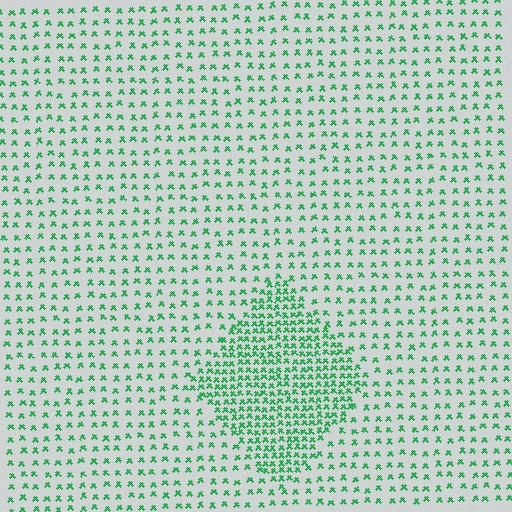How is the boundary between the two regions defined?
The boundary is defined by a change in element density (approximately 2.3x ratio). All elements are the same color, size, and shape.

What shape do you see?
I see a diamond.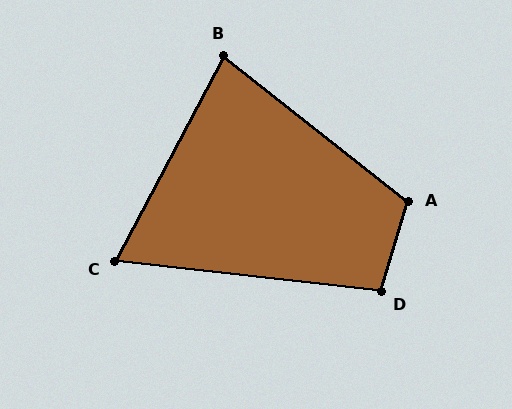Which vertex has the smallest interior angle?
C, at approximately 69 degrees.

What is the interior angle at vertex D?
Approximately 100 degrees (obtuse).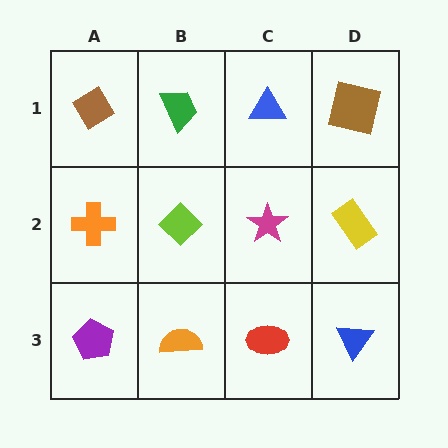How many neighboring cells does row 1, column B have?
3.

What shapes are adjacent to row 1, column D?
A yellow rectangle (row 2, column D), a blue triangle (row 1, column C).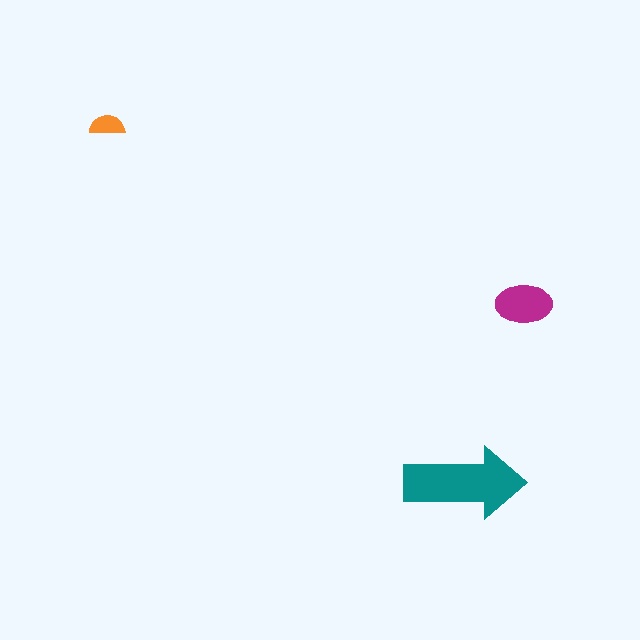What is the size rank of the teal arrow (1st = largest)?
1st.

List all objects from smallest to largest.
The orange semicircle, the magenta ellipse, the teal arrow.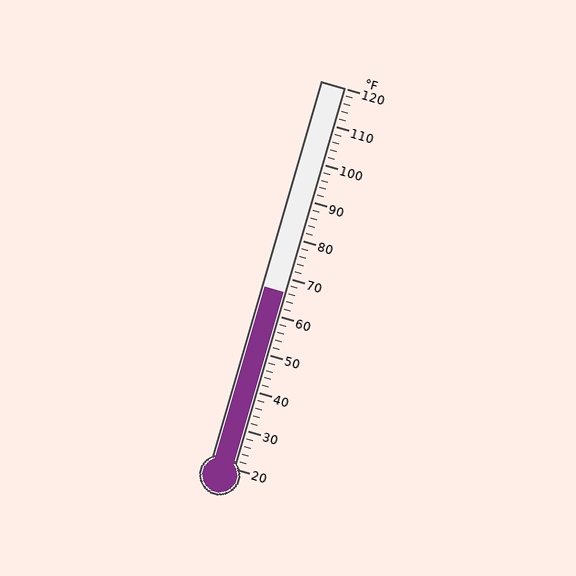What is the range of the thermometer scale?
The thermometer scale ranges from 20°F to 120°F.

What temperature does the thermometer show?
The thermometer shows approximately 66°F.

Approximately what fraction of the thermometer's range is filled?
The thermometer is filled to approximately 45% of its range.